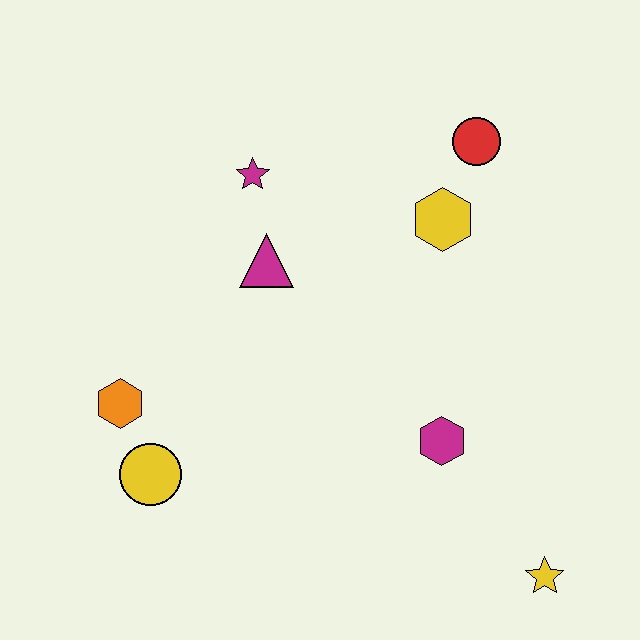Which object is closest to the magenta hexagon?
The yellow star is closest to the magenta hexagon.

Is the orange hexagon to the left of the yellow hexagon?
Yes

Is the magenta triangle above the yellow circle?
Yes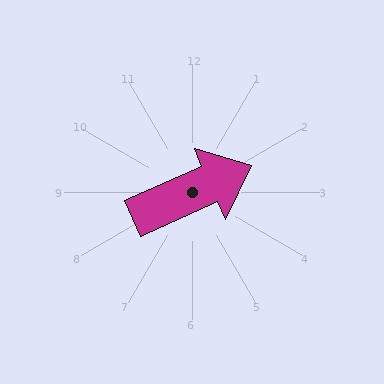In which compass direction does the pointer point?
Northeast.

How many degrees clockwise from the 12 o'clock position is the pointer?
Approximately 66 degrees.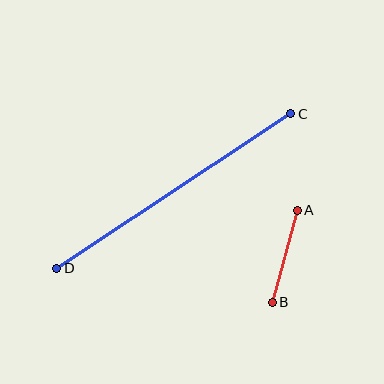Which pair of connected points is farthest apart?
Points C and D are farthest apart.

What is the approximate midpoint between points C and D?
The midpoint is at approximately (174, 191) pixels.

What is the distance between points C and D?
The distance is approximately 280 pixels.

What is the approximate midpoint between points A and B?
The midpoint is at approximately (285, 256) pixels.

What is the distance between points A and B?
The distance is approximately 95 pixels.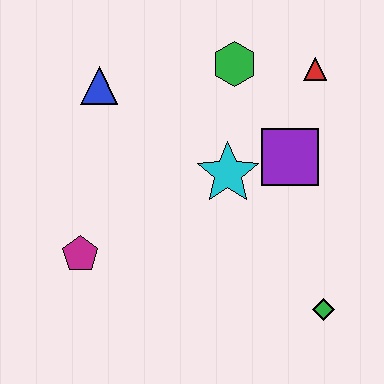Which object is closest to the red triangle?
The green hexagon is closest to the red triangle.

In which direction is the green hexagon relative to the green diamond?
The green hexagon is above the green diamond.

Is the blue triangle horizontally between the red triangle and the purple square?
No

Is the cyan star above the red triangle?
No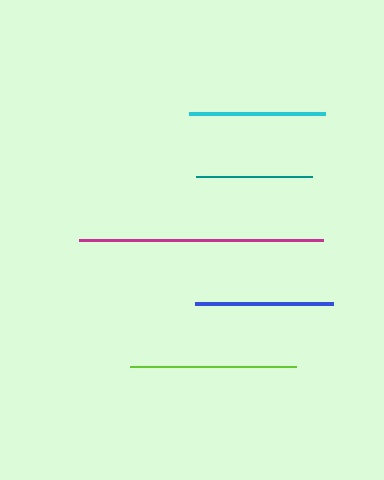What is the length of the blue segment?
The blue segment is approximately 137 pixels long.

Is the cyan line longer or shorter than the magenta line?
The magenta line is longer than the cyan line.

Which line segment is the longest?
The magenta line is the longest at approximately 244 pixels.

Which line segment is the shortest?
The teal line is the shortest at approximately 116 pixels.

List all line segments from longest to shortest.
From longest to shortest: magenta, lime, blue, cyan, teal.